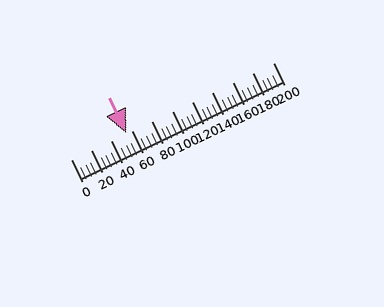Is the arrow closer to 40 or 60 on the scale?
The arrow is closer to 60.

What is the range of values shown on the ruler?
The ruler shows values from 0 to 200.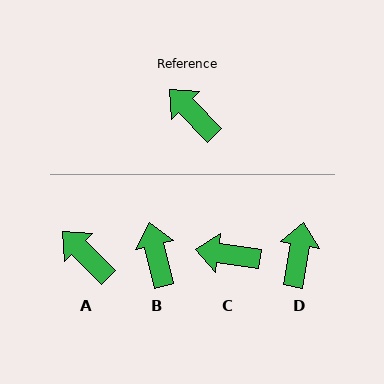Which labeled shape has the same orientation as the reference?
A.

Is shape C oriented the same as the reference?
No, it is off by about 37 degrees.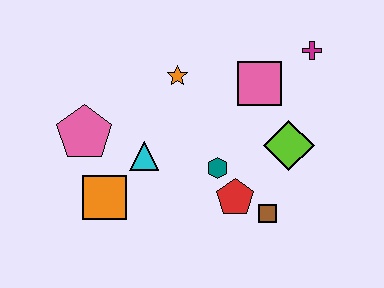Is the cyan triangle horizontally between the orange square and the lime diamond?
Yes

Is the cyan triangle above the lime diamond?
No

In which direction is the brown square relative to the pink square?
The brown square is below the pink square.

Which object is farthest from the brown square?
The pink pentagon is farthest from the brown square.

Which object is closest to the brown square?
The red pentagon is closest to the brown square.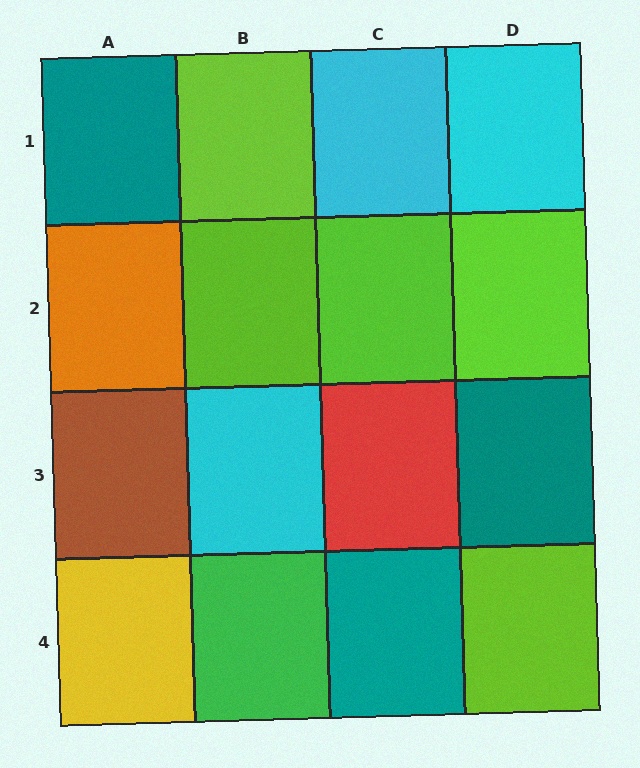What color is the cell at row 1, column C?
Cyan.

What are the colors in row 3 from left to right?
Brown, cyan, red, teal.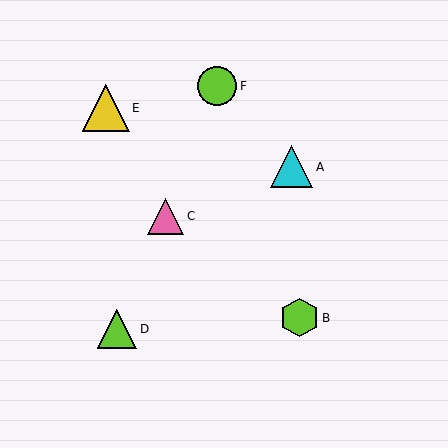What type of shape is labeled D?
Shape D is a lime triangle.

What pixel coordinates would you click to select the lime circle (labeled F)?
Click at (217, 86) to select the lime circle F.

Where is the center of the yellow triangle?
The center of the yellow triangle is at (106, 108).